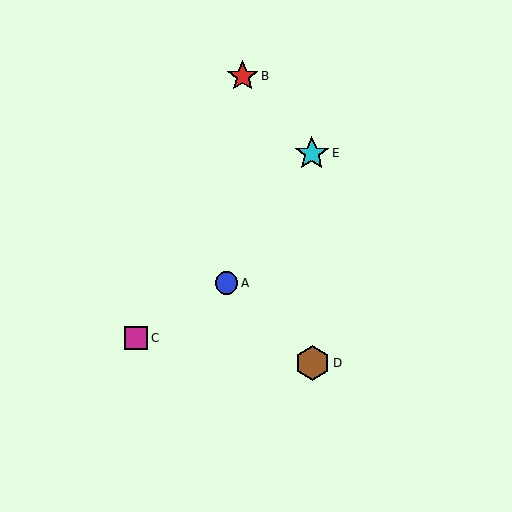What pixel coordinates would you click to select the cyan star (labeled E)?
Click at (312, 154) to select the cyan star E.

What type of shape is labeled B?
Shape B is a red star.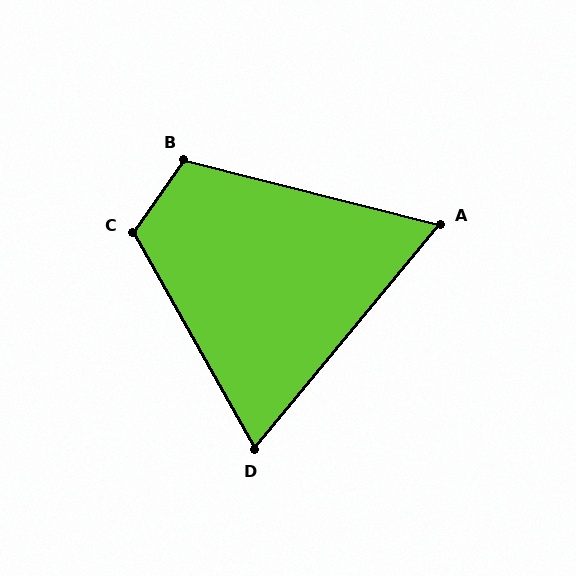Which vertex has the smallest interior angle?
A, at approximately 65 degrees.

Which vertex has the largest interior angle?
C, at approximately 115 degrees.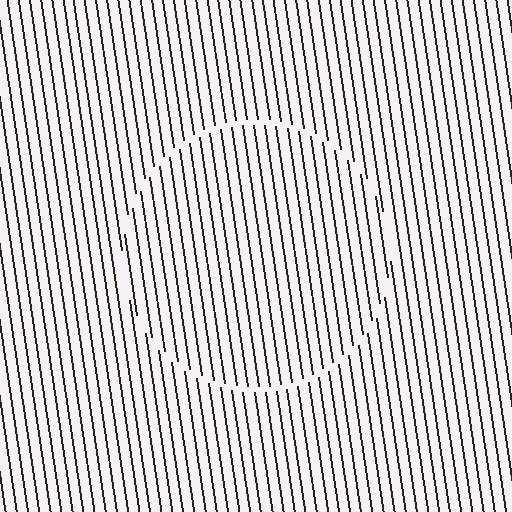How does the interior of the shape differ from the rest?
The interior of the shape contains the same grating, shifted by half a period — the contour is defined by the phase discontinuity where line-ends from the inner and outer gratings abut.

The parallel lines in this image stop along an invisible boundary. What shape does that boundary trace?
An illusory circle. The interior of the shape contains the same grating, shifted by half a period — the contour is defined by the phase discontinuity where line-ends from the inner and outer gratings abut.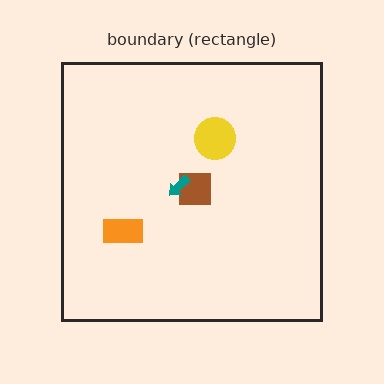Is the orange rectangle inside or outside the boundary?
Inside.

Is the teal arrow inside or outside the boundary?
Inside.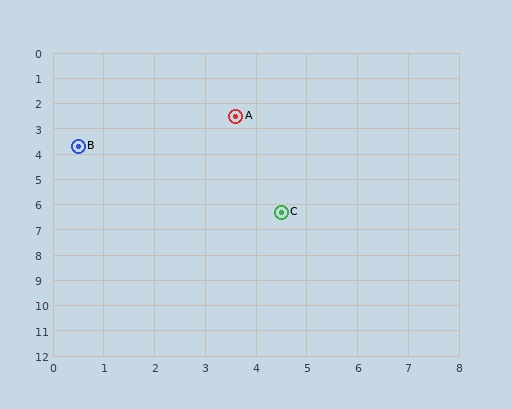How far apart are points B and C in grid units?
Points B and C are about 4.8 grid units apart.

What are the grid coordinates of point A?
Point A is at approximately (3.6, 2.5).